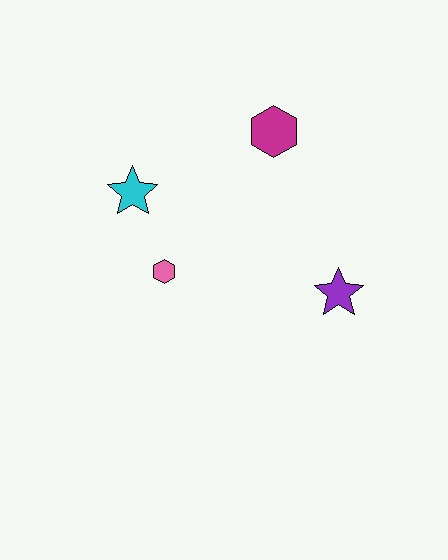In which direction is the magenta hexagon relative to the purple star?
The magenta hexagon is above the purple star.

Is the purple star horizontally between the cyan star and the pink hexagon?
No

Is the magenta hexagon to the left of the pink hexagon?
No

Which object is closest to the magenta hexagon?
The cyan star is closest to the magenta hexagon.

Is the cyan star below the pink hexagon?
No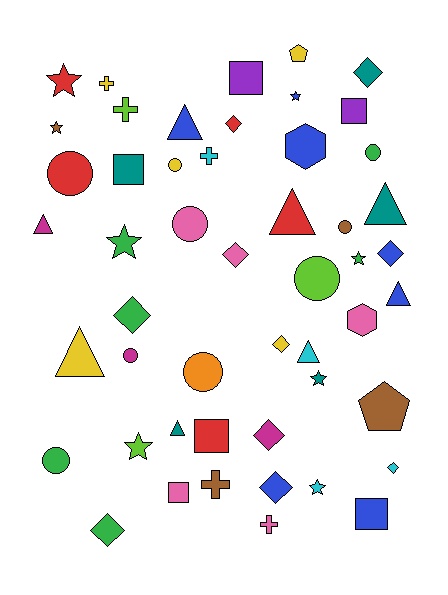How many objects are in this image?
There are 50 objects.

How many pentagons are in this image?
There are 2 pentagons.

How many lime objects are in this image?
There are 3 lime objects.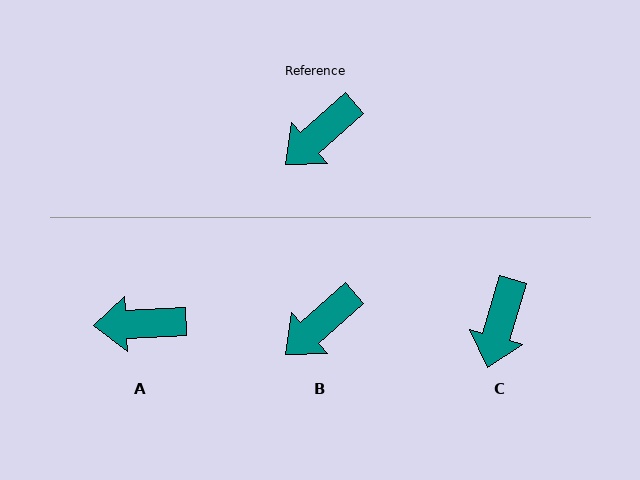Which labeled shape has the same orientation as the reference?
B.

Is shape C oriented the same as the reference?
No, it is off by about 32 degrees.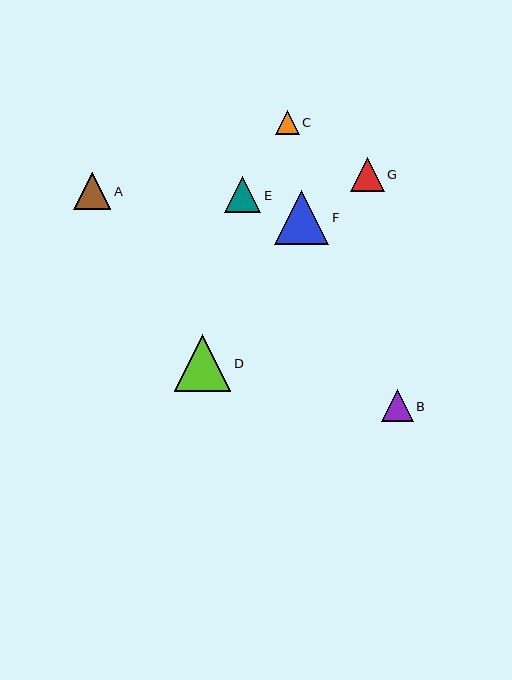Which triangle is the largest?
Triangle D is the largest with a size of approximately 56 pixels.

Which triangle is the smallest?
Triangle C is the smallest with a size of approximately 24 pixels.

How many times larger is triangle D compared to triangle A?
Triangle D is approximately 1.5 times the size of triangle A.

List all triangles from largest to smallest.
From largest to smallest: D, F, A, E, G, B, C.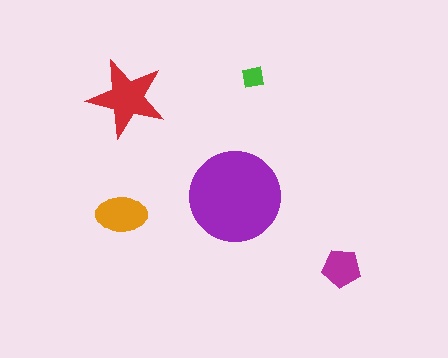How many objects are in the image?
There are 5 objects in the image.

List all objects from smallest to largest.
The green square, the magenta pentagon, the orange ellipse, the red star, the purple circle.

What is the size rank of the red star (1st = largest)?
2nd.